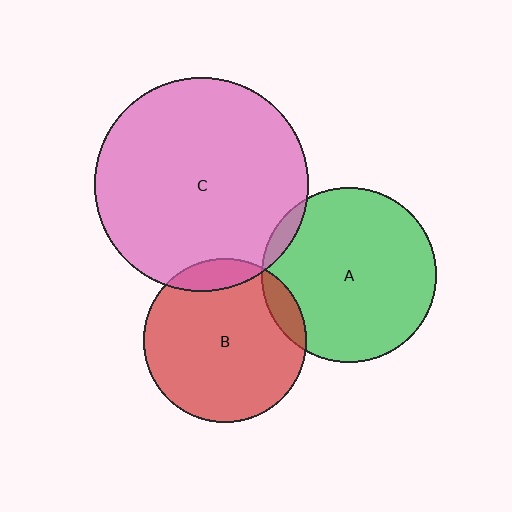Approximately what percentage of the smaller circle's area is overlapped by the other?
Approximately 5%.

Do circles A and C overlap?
Yes.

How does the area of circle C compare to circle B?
Approximately 1.7 times.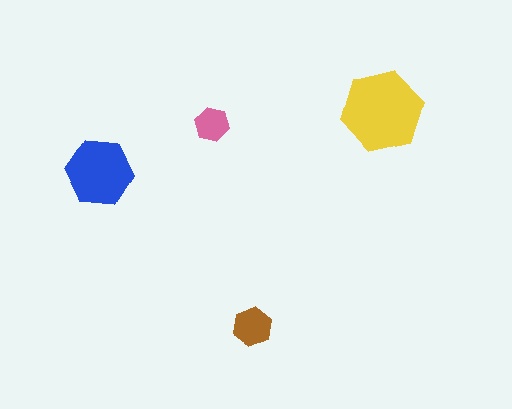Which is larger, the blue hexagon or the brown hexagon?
The blue one.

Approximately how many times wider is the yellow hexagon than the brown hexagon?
About 2 times wider.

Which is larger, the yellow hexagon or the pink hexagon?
The yellow one.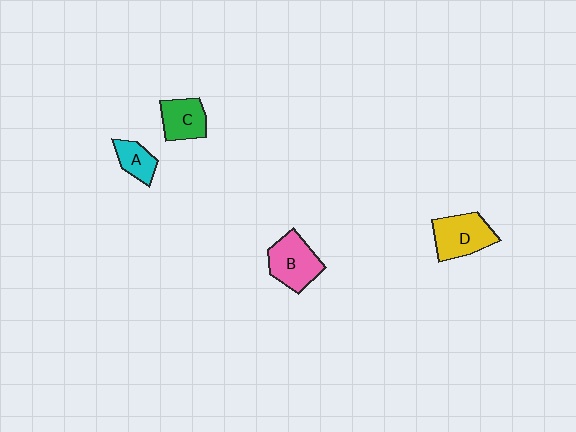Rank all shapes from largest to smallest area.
From largest to smallest: D (yellow), B (pink), C (green), A (cyan).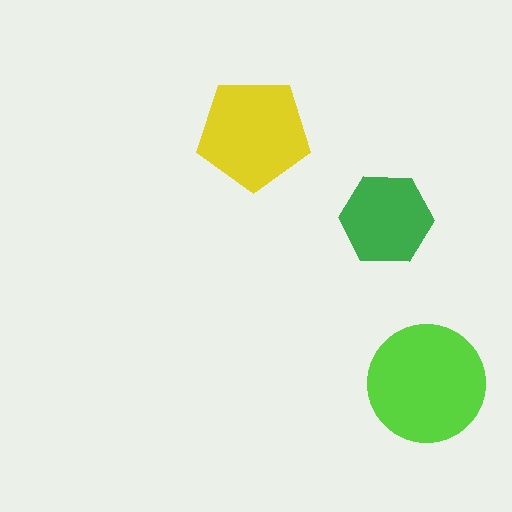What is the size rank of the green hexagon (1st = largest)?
3rd.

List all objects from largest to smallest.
The lime circle, the yellow pentagon, the green hexagon.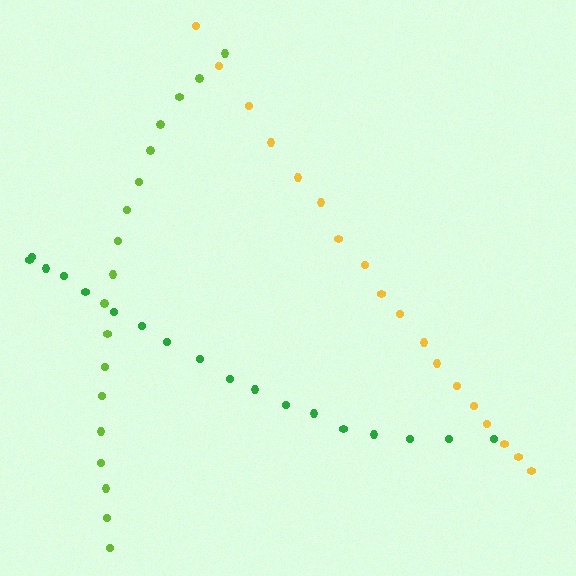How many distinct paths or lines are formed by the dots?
There are 3 distinct paths.